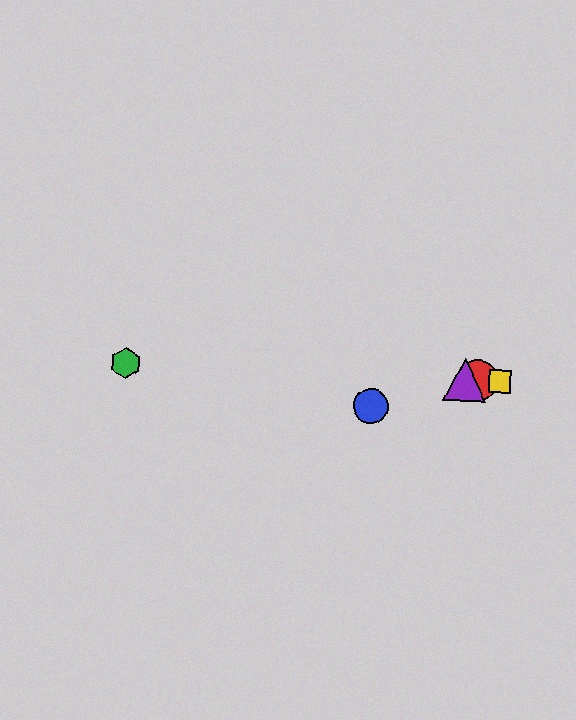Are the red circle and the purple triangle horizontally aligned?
Yes, both are at y≈380.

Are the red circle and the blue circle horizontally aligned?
No, the red circle is at y≈380 and the blue circle is at y≈406.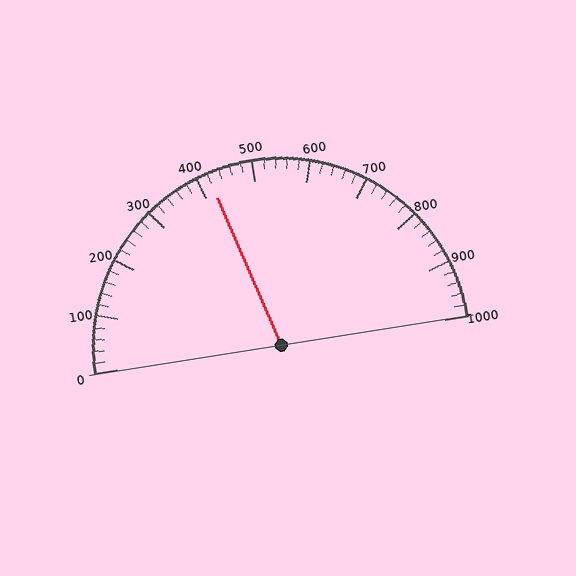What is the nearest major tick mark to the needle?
The nearest major tick mark is 400.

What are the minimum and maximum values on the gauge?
The gauge ranges from 0 to 1000.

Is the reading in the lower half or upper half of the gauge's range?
The reading is in the lower half of the range (0 to 1000).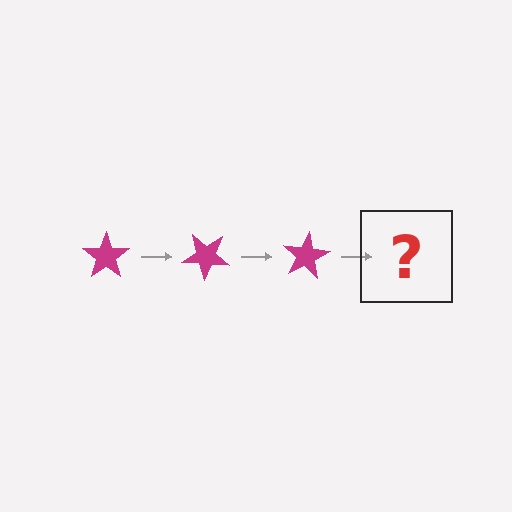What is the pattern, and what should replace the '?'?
The pattern is that the star rotates 40 degrees each step. The '?' should be a magenta star rotated 120 degrees.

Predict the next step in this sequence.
The next step is a magenta star rotated 120 degrees.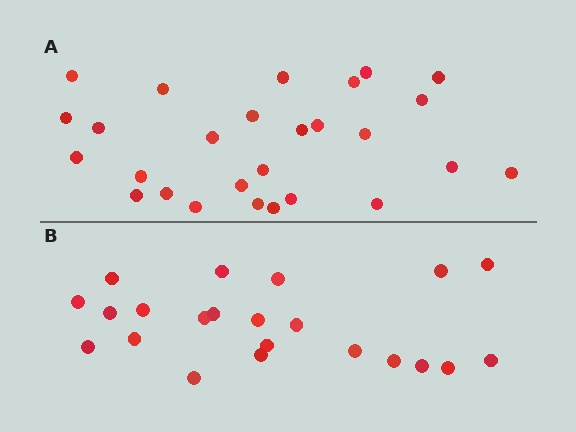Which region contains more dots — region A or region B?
Region A (the top region) has more dots.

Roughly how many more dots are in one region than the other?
Region A has about 5 more dots than region B.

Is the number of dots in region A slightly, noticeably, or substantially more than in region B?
Region A has only slightly more — the two regions are fairly close. The ratio is roughly 1.2 to 1.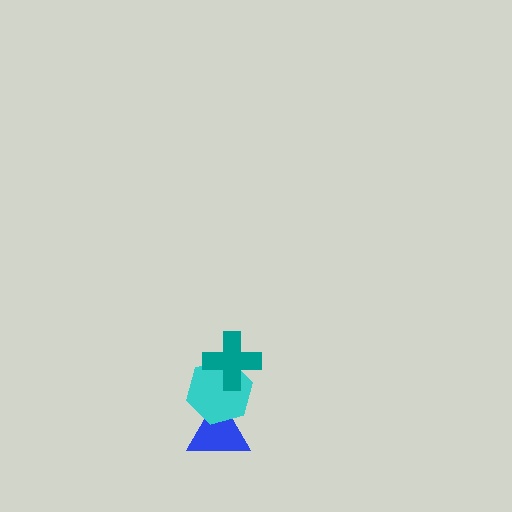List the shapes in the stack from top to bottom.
From top to bottom: the teal cross, the cyan hexagon, the blue triangle.